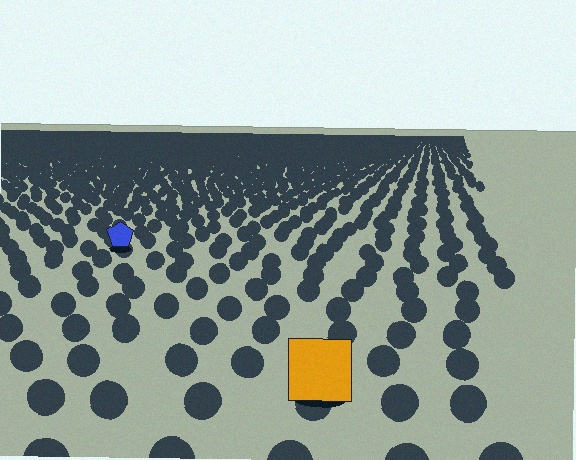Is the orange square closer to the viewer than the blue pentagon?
Yes. The orange square is closer — you can tell from the texture gradient: the ground texture is coarser near it.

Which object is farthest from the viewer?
The blue pentagon is farthest from the viewer. It appears smaller and the ground texture around it is denser.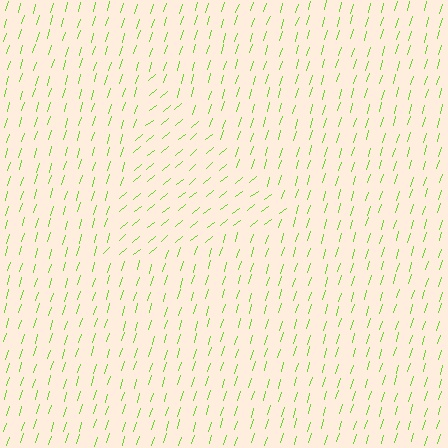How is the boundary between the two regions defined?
The boundary is defined purely by a change in line orientation (approximately 34 degrees difference). All lines are the same color and thickness.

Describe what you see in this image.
The image is filled with small lime line segments. A triangle region in the image has lines oriented differently from the surrounding lines, creating a visible texture boundary.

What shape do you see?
I see a triangle.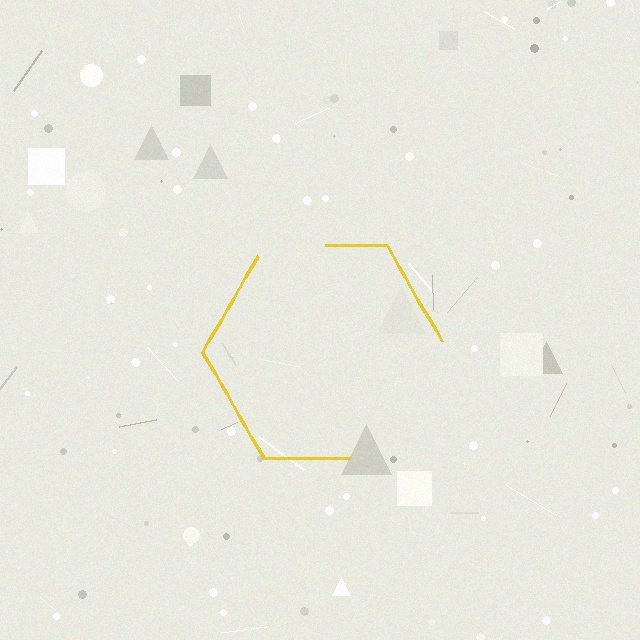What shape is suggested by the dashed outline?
The dashed outline suggests a hexagon.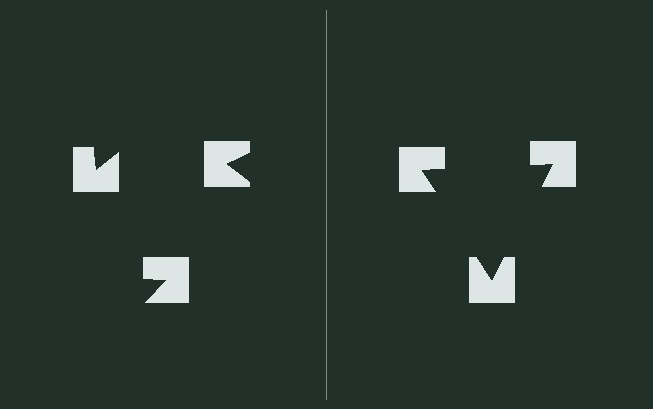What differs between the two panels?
The notched squares are positioned identically on both sides; only the wedge orientations differ. On the right they align to a triangle; on the left they are misaligned.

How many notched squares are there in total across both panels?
6 — 3 on each side.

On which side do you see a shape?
An illusory triangle appears on the right side. On the left side the wedge cuts are rotated, so no coherent shape forms.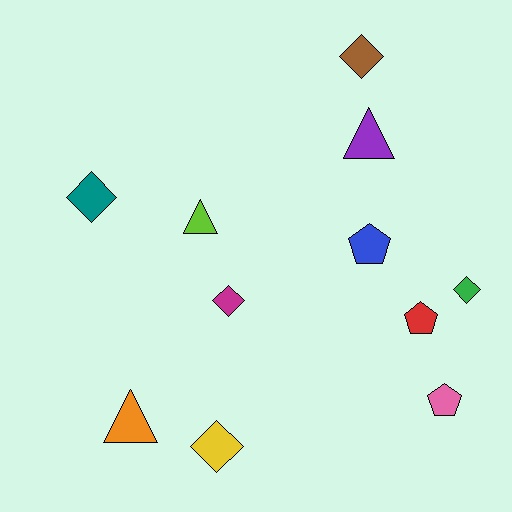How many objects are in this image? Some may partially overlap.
There are 11 objects.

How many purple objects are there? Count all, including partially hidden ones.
There is 1 purple object.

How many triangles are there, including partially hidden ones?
There are 3 triangles.